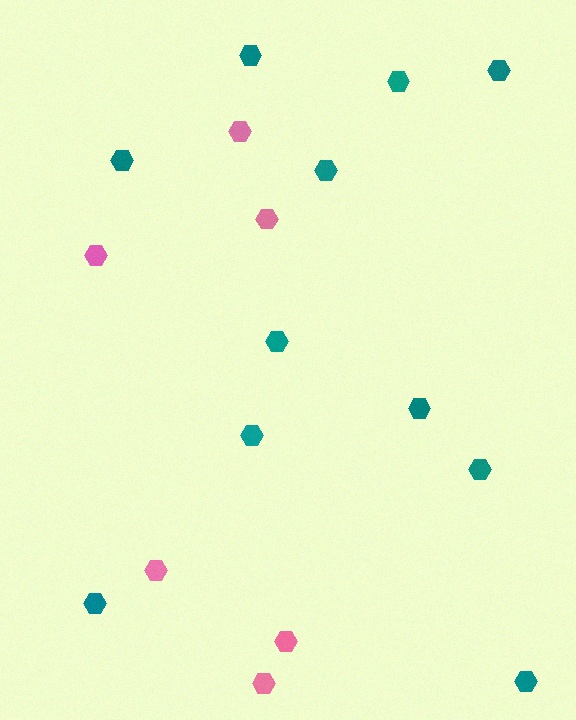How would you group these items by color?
There are 2 groups: one group of pink hexagons (6) and one group of teal hexagons (11).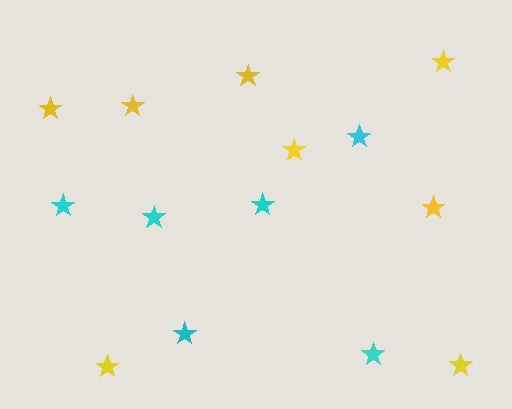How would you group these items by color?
There are 2 groups: one group of yellow stars (8) and one group of cyan stars (6).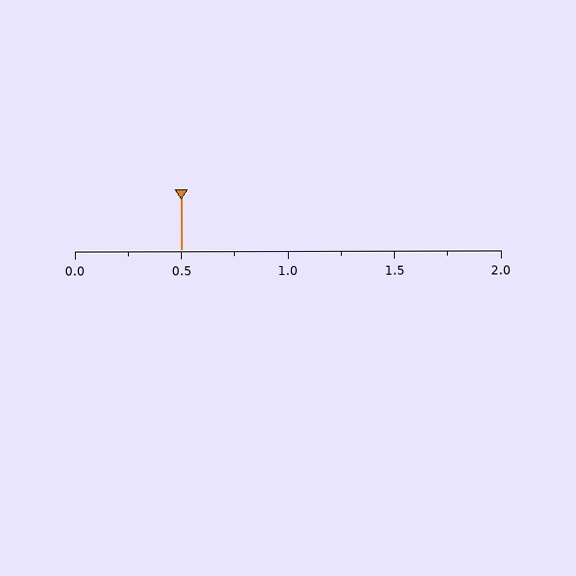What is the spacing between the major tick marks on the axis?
The major ticks are spaced 0.5 apart.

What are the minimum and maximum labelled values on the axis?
The axis runs from 0.0 to 2.0.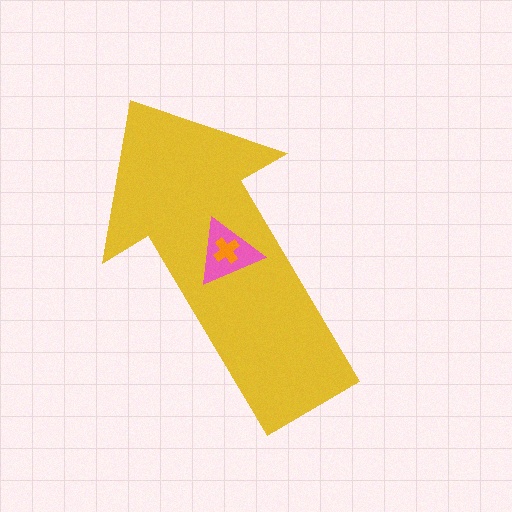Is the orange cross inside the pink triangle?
Yes.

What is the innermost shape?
The orange cross.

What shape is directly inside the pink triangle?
The orange cross.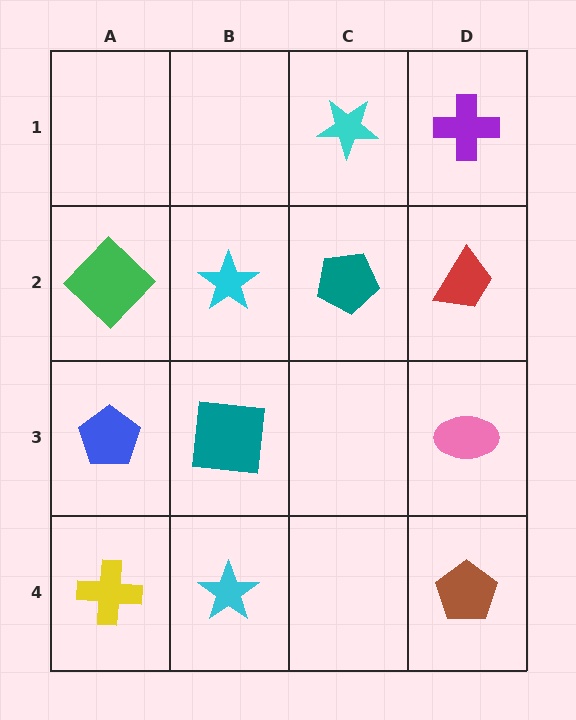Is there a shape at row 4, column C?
No, that cell is empty.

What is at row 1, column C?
A cyan star.